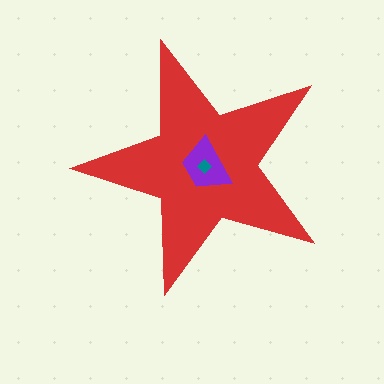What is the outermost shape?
The red star.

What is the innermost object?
The teal diamond.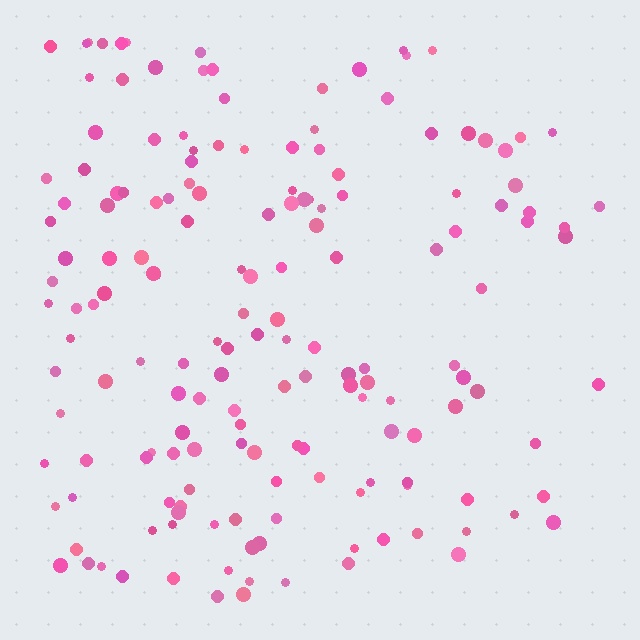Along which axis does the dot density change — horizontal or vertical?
Horizontal.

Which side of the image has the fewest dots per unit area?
The right.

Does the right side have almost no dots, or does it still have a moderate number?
Still a moderate number, just noticeably fewer than the left.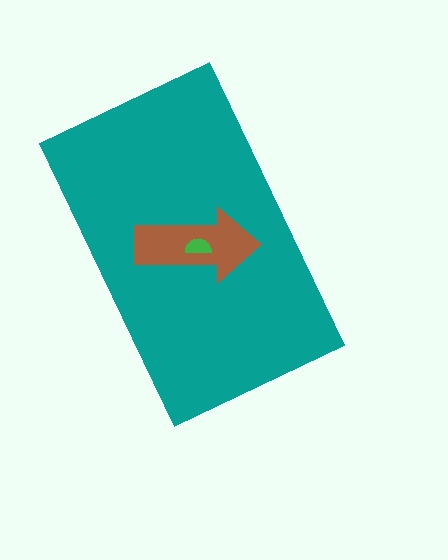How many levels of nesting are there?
3.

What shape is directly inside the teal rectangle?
The brown arrow.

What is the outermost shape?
The teal rectangle.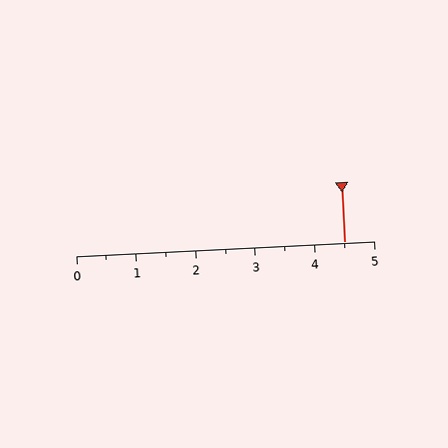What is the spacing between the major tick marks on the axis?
The major ticks are spaced 1 apart.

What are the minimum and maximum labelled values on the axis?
The axis runs from 0 to 5.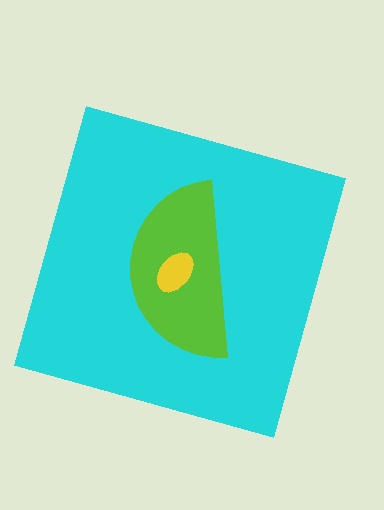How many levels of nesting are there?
3.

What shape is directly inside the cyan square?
The lime semicircle.